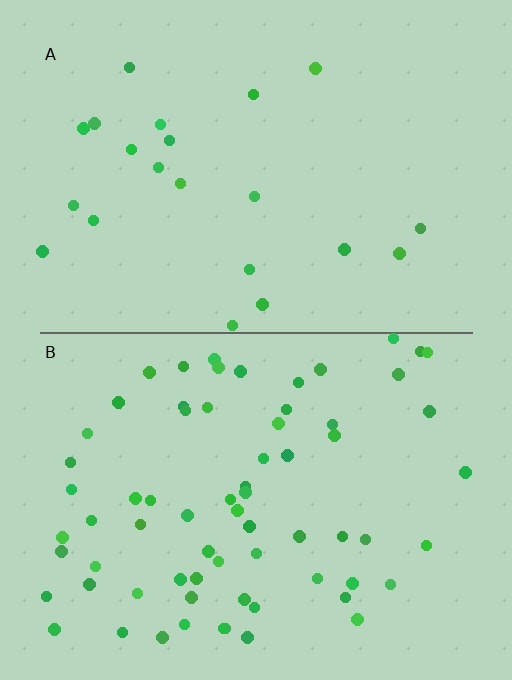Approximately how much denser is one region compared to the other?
Approximately 3.1× — region B over region A.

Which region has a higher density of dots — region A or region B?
B (the bottom).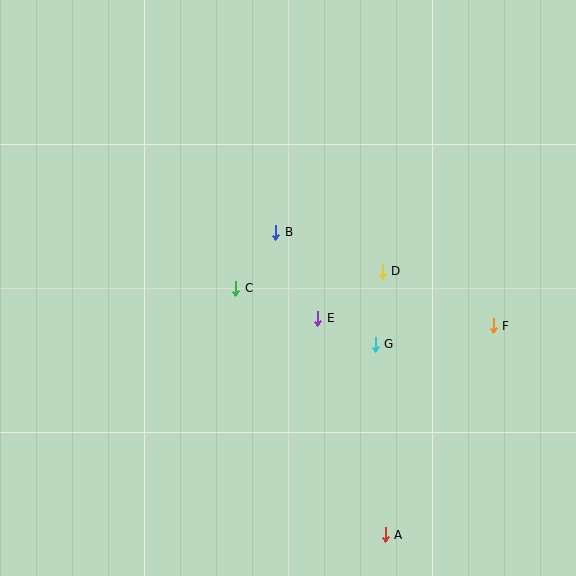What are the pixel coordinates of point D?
Point D is at (382, 271).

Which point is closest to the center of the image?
Point E at (318, 318) is closest to the center.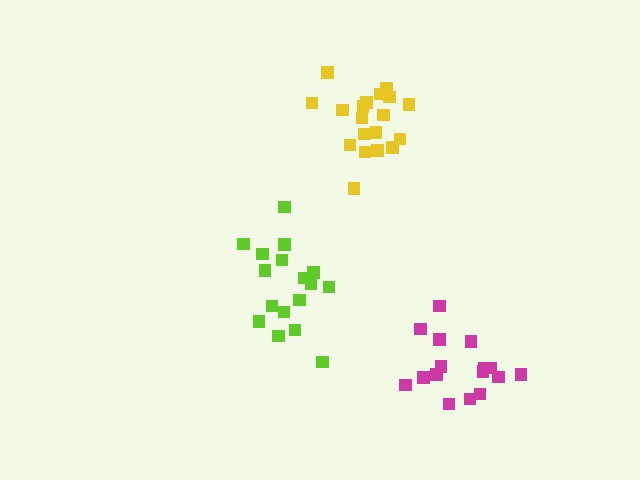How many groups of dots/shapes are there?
There are 3 groups.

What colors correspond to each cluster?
The clusters are colored: yellow, lime, magenta.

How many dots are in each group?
Group 1: 19 dots, Group 2: 17 dots, Group 3: 16 dots (52 total).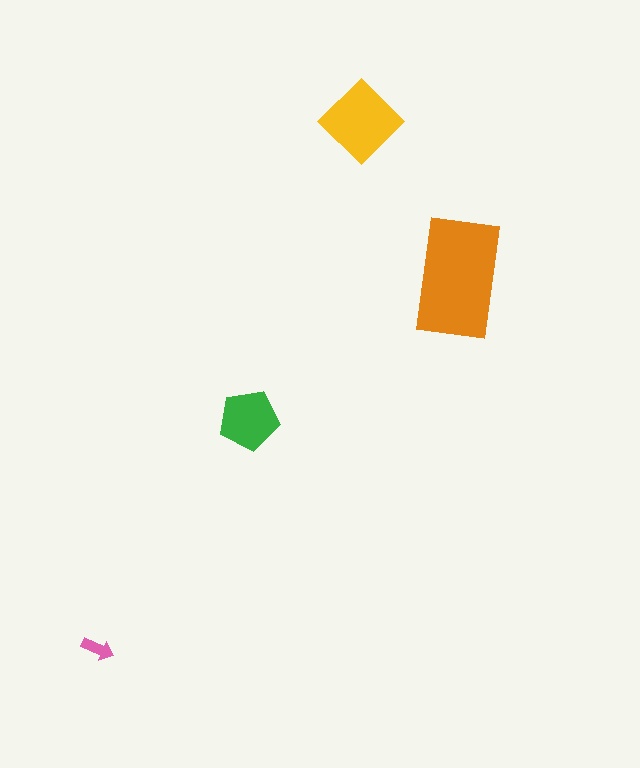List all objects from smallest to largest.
The pink arrow, the green pentagon, the yellow diamond, the orange rectangle.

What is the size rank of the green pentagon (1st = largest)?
3rd.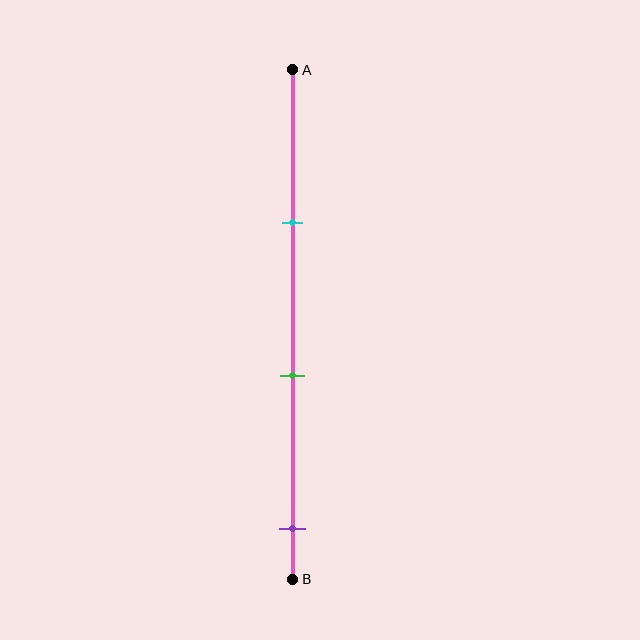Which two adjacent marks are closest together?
The cyan and green marks are the closest adjacent pair.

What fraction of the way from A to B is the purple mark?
The purple mark is approximately 90% (0.9) of the way from A to B.